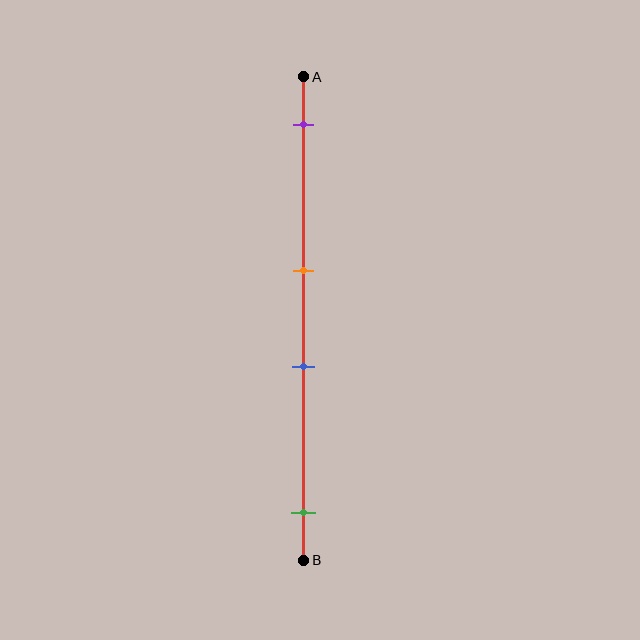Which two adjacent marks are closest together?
The orange and blue marks are the closest adjacent pair.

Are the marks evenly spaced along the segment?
No, the marks are not evenly spaced.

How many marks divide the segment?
There are 4 marks dividing the segment.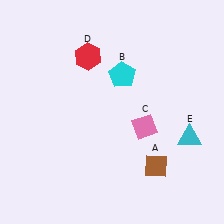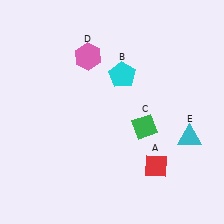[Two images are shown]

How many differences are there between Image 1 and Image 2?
There are 3 differences between the two images.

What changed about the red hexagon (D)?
In Image 1, D is red. In Image 2, it changed to pink.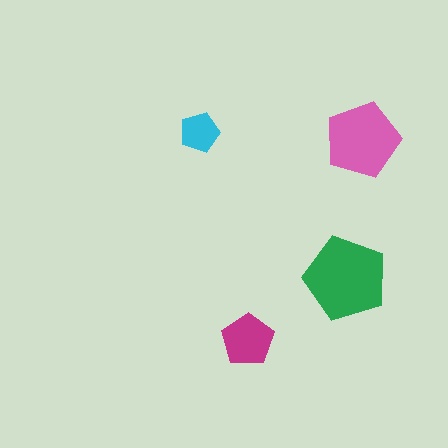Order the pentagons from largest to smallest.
the green one, the pink one, the magenta one, the cyan one.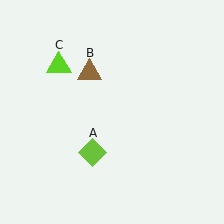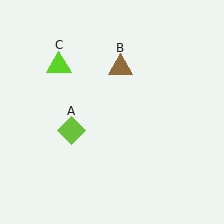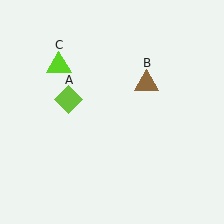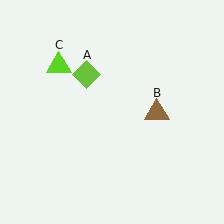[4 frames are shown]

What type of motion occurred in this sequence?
The lime diamond (object A), brown triangle (object B) rotated clockwise around the center of the scene.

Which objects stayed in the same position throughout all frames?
Lime triangle (object C) remained stationary.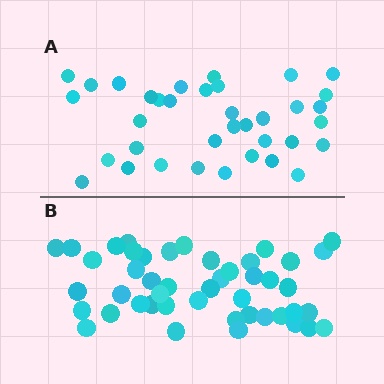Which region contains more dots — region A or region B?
Region B (the bottom region) has more dots.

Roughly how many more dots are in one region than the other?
Region B has roughly 10 or so more dots than region A.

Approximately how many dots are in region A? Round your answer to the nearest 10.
About 40 dots. (The exact count is 36, which rounds to 40.)